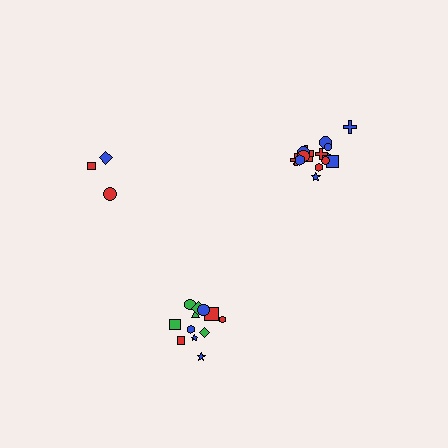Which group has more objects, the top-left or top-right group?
The top-right group.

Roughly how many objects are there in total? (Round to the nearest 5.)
Roughly 35 objects in total.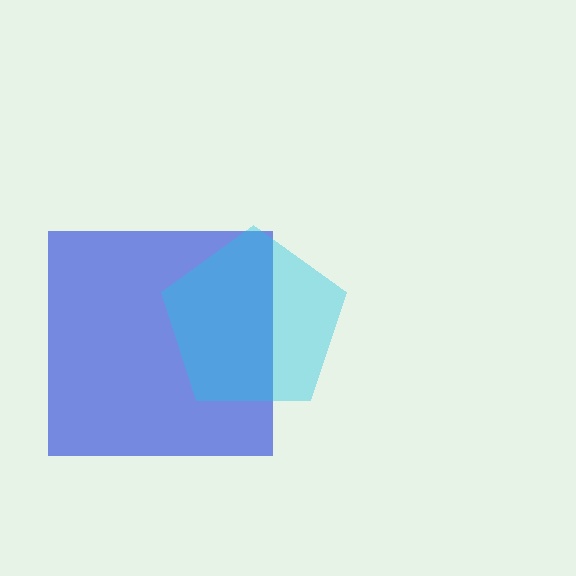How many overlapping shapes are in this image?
There are 2 overlapping shapes in the image.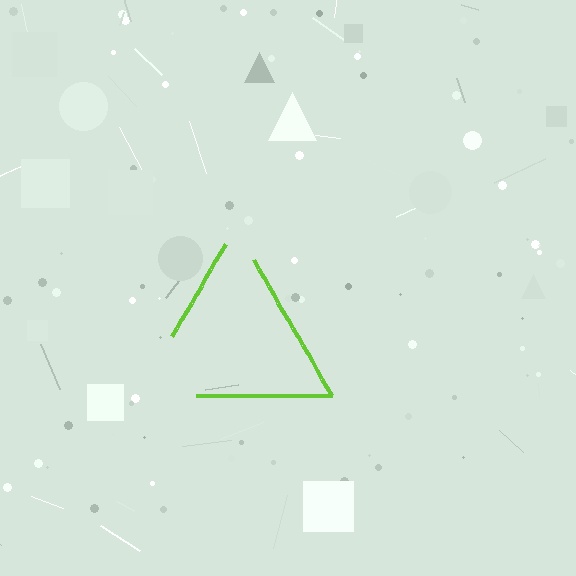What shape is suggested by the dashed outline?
The dashed outline suggests a triangle.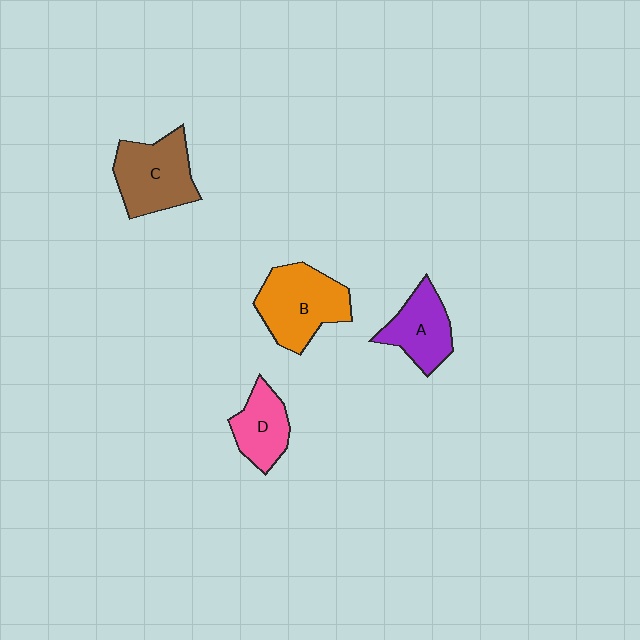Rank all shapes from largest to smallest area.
From largest to smallest: B (orange), C (brown), A (purple), D (pink).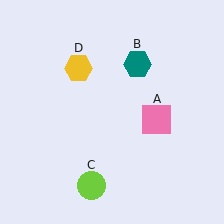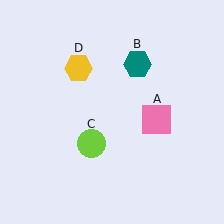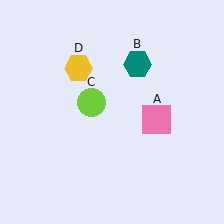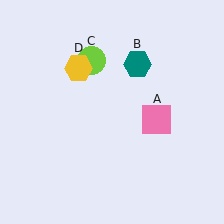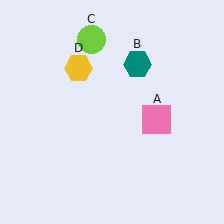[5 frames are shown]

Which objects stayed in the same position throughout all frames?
Pink square (object A) and teal hexagon (object B) and yellow hexagon (object D) remained stationary.